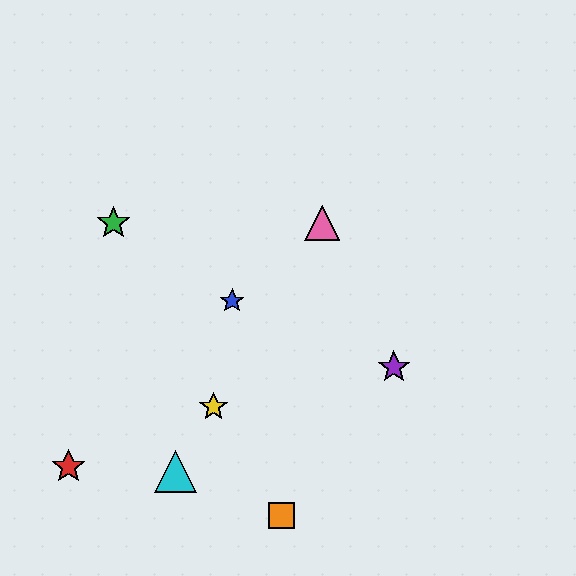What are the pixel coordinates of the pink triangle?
The pink triangle is at (322, 223).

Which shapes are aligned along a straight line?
The yellow star, the cyan triangle, the pink triangle are aligned along a straight line.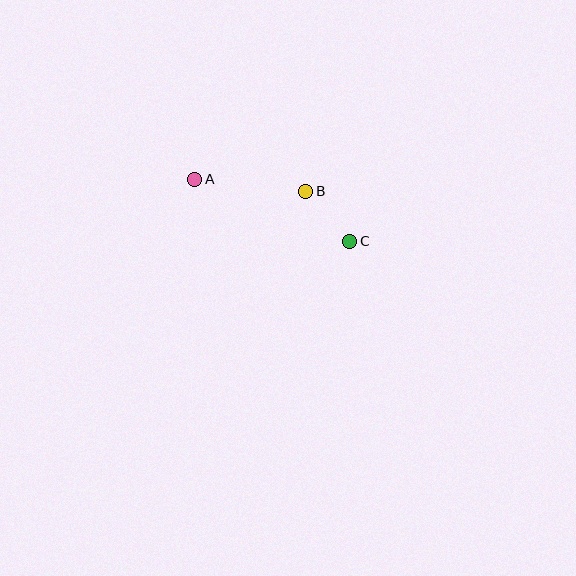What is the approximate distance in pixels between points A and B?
The distance between A and B is approximately 112 pixels.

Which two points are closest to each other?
Points B and C are closest to each other.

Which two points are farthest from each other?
Points A and C are farthest from each other.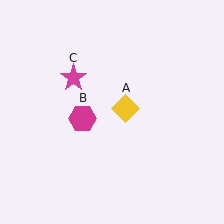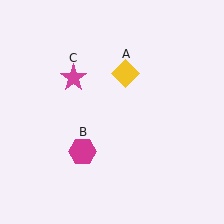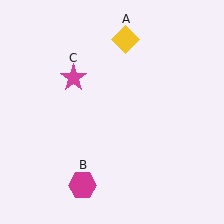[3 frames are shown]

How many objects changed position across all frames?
2 objects changed position: yellow diamond (object A), magenta hexagon (object B).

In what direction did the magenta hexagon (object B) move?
The magenta hexagon (object B) moved down.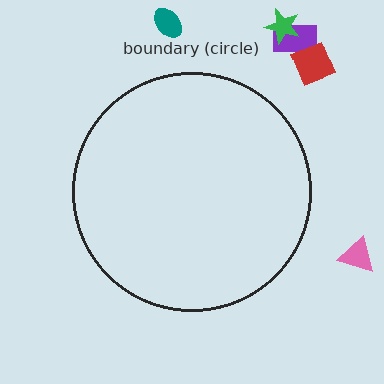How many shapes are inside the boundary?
0 inside, 5 outside.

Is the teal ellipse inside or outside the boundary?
Outside.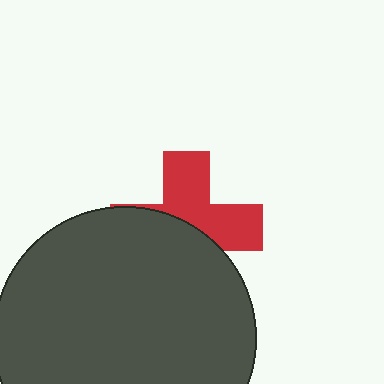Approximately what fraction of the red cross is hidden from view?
Roughly 51% of the red cross is hidden behind the dark gray circle.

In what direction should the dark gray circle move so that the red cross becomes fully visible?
The dark gray circle should move down. That is the shortest direction to clear the overlap and leave the red cross fully visible.